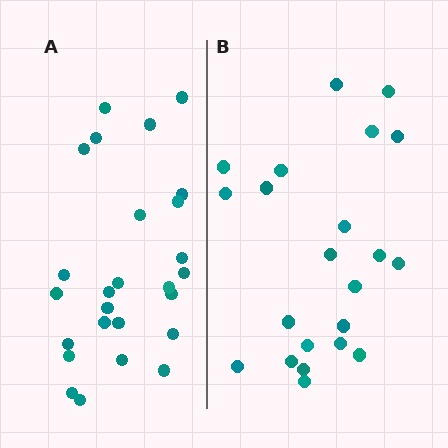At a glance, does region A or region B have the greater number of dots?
Region A (the left region) has more dots.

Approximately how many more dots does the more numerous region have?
Region A has about 4 more dots than region B.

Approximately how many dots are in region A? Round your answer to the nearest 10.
About 30 dots. (The exact count is 26, which rounds to 30.)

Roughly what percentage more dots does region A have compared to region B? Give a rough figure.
About 20% more.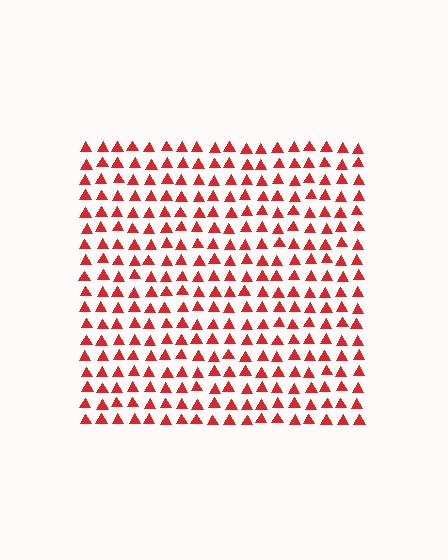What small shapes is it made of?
It is made of small triangles.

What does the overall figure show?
The overall figure shows a square.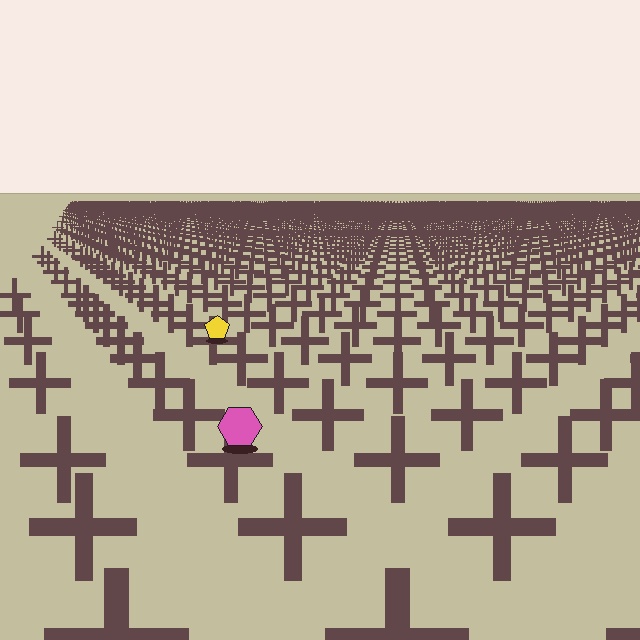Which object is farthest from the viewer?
The yellow pentagon is farthest from the viewer. It appears smaller and the ground texture around it is denser.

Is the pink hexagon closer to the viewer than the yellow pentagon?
Yes. The pink hexagon is closer — you can tell from the texture gradient: the ground texture is coarser near it.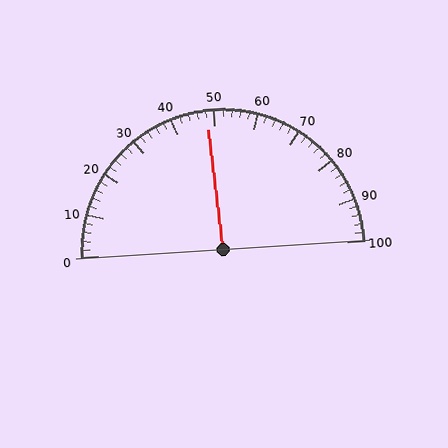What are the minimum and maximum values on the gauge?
The gauge ranges from 0 to 100.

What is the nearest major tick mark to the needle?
The nearest major tick mark is 50.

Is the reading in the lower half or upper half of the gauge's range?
The reading is in the lower half of the range (0 to 100).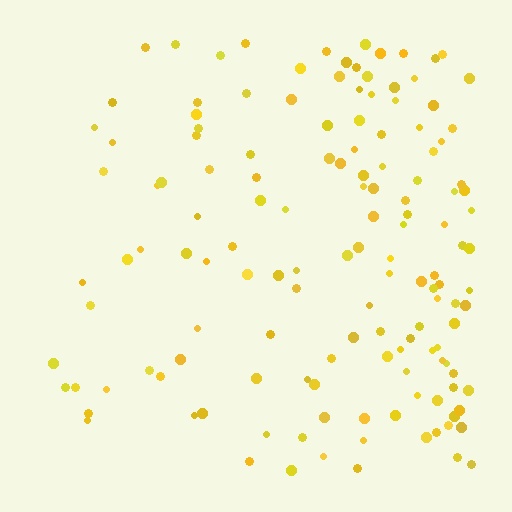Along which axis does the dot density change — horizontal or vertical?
Horizontal.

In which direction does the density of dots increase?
From left to right, with the right side densest.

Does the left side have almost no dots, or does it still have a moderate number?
Still a moderate number, just noticeably fewer than the right.